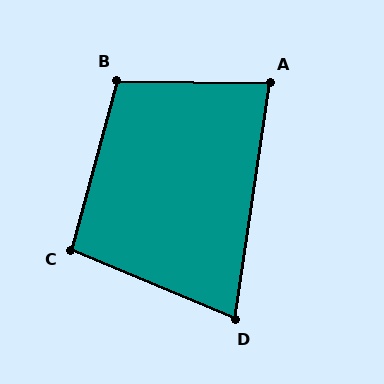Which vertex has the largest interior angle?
B, at approximately 104 degrees.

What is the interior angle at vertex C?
Approximately 98 degrees (obtuse).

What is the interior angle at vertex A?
Approximately 82 degrees (acute).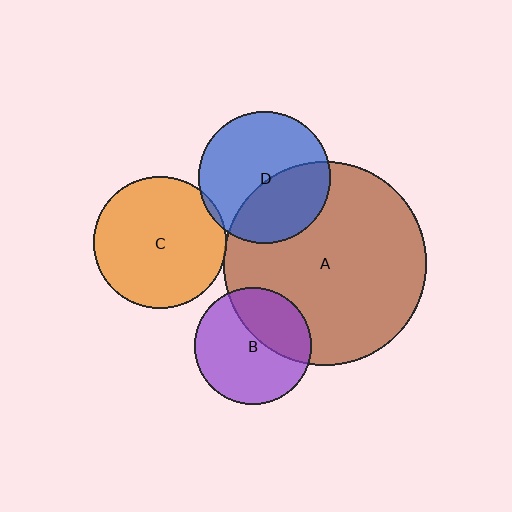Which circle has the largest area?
Circle A (brown).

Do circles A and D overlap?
Yes.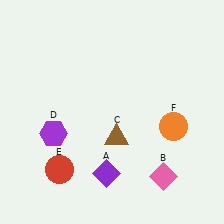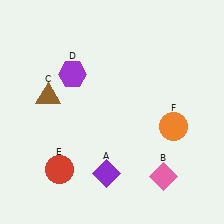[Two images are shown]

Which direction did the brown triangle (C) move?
The brown triangle (C) moved left.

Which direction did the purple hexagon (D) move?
The purple hexagon (D) moved up.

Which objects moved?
The objects that moved are: the brown triangle (C), the purple hexagon (D).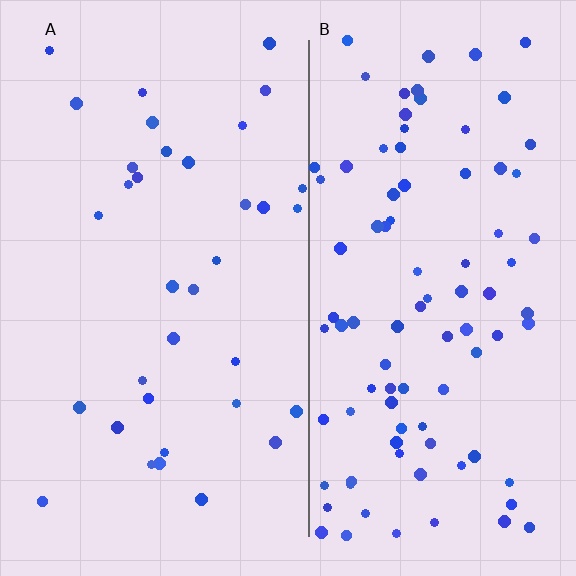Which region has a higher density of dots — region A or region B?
B (the right).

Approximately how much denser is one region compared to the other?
Approximately 2.7× — region B over region A.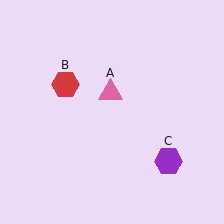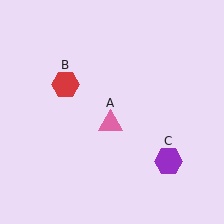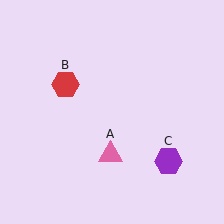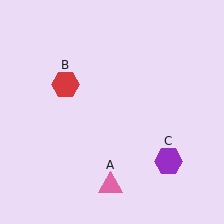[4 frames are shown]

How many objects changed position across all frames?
1 object changed position: pink triangle (object A).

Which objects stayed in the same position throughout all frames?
Red hexagon (object B) and purple hexagon (object C) remained stationary.